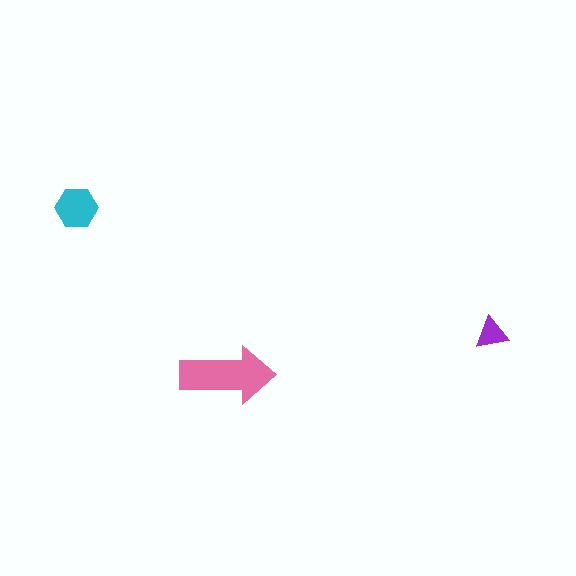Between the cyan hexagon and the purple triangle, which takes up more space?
The cyan hexagon.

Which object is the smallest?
The purple triangle.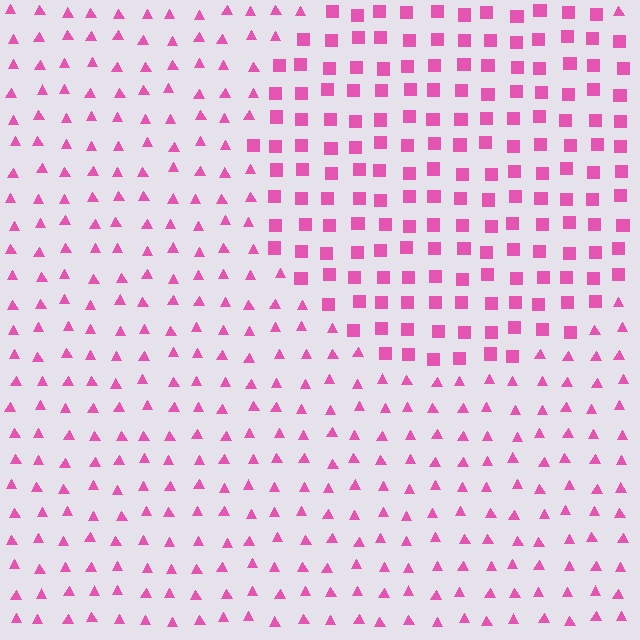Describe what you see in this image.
The image is filled with small pink elements arranged in a uniform grid. A circle-shaped region contains squares, while the surrounding area contains triangles. The boundary is defined purely by the change in element shape.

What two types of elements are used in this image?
The image uses squares inside the circle region and triangles outside it.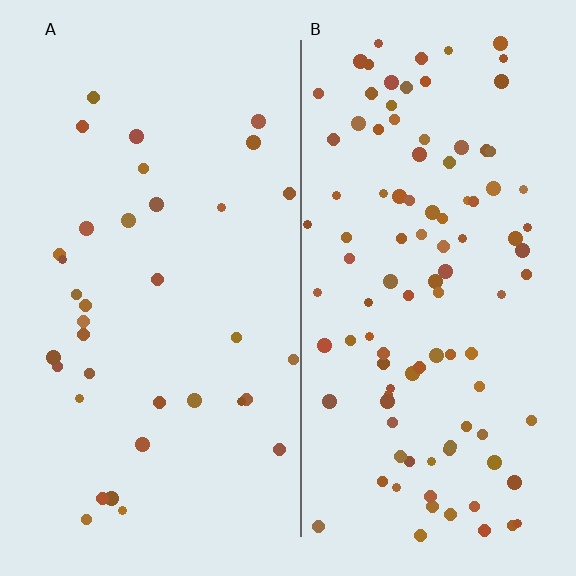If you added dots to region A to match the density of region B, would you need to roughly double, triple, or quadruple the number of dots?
Approximately triple.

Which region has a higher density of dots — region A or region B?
B (the right).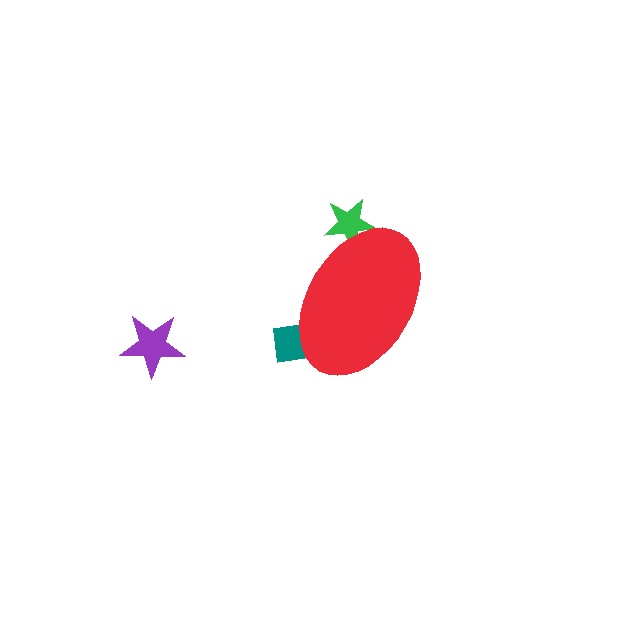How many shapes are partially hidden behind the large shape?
2 shapes are partially hidden.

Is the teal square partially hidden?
Yes, the teal square is partially hidden behind the red ellipse.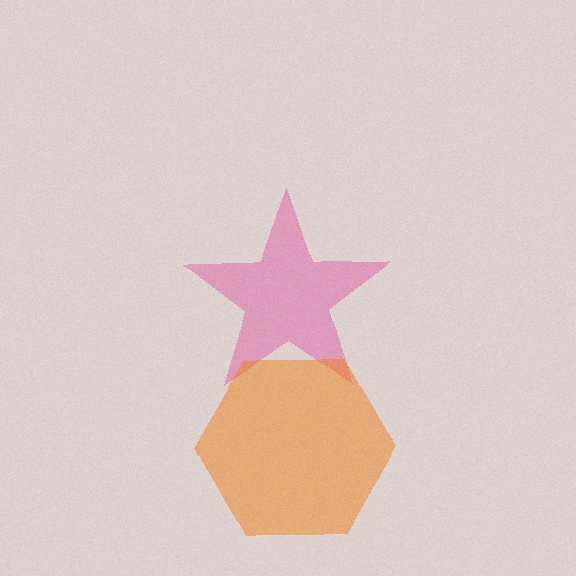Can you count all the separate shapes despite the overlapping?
Yes, there are 2 separate shapes.